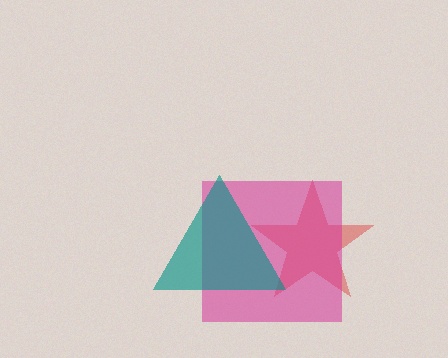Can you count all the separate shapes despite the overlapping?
Yes, there are 3 separate shapes.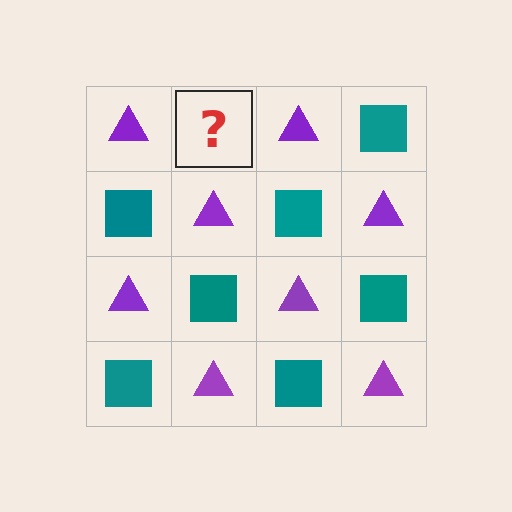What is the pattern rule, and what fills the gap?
The rule is that it alternates purple triangle and teal square in a checkerboard pattern. The gap should be filled with a teal square.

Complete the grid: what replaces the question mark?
The question mark should be replaced with a teal square.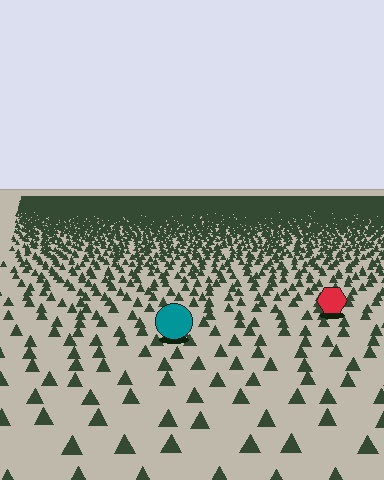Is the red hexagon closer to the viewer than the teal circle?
No. The teal circle is closer — you can tell from the texture gradient: the ground texture is coarser near it.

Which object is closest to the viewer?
The teal circle is closest. The texture marks near it are larger and more spread out.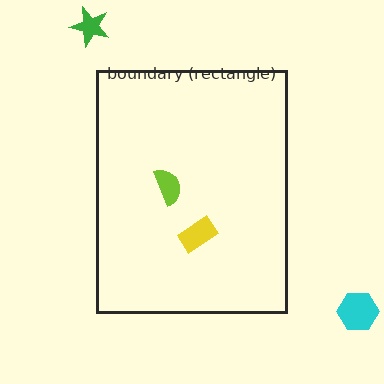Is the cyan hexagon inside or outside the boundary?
Outside.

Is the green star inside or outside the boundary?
Outside.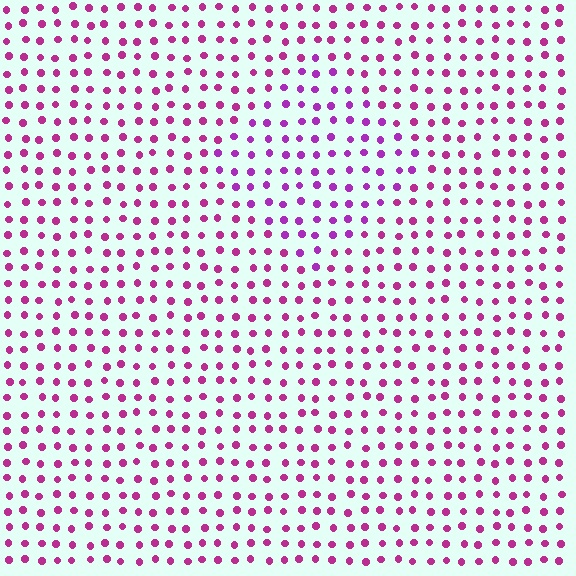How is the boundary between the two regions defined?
The boundary is defined purely by a slight shift in hue (about 25 degrees). Spacing, size, and orientation are identical on both sides.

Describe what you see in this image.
The image is filled with small magenta elements in a uniform arrangement. A diamond-shaped region is visible where the elements are tinted to a slightly different hue, forming a subtle color boundary.